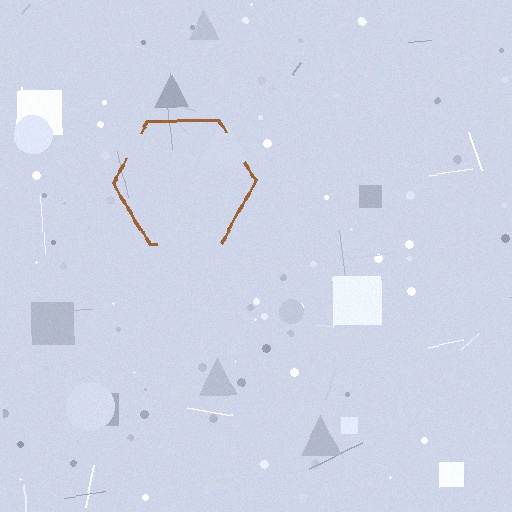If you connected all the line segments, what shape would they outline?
They would outline a hexagon.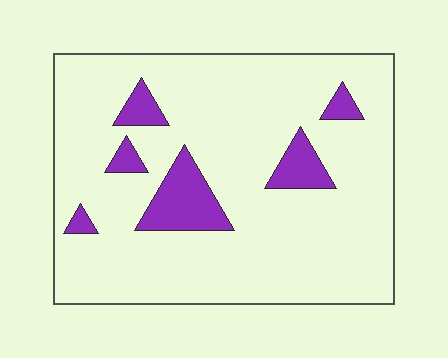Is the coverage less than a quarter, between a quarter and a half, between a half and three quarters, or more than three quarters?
Less than a quarter.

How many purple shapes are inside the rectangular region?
6.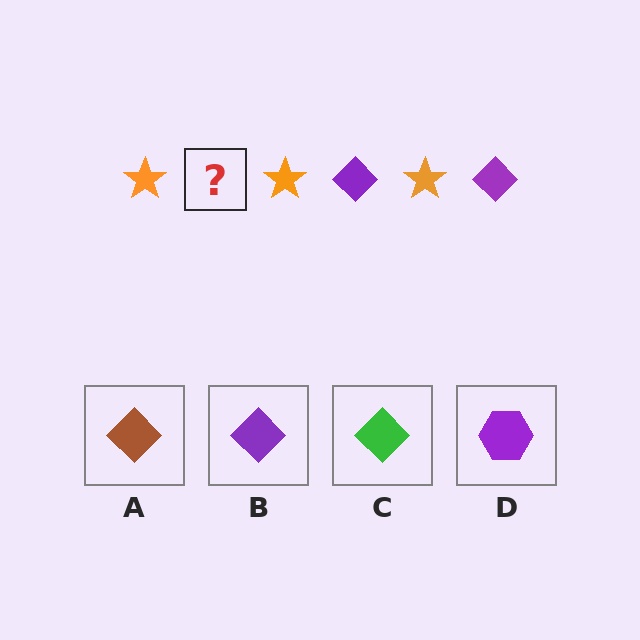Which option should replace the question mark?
Option B.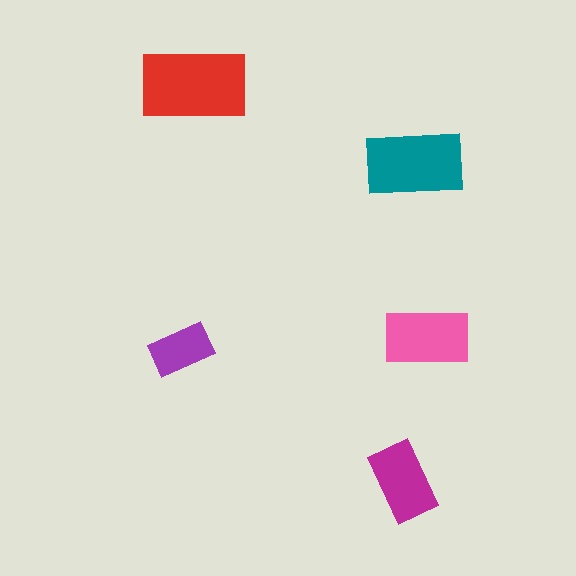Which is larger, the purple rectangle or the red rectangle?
The red one.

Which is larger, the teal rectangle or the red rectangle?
The red one.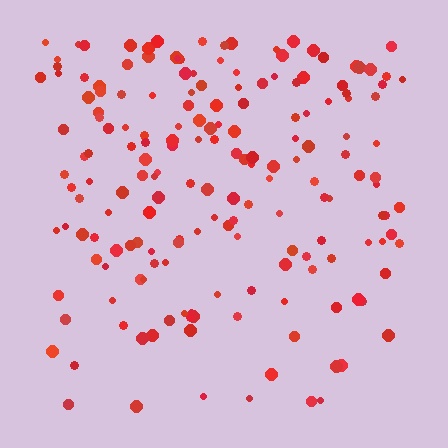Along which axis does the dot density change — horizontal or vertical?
Vertical.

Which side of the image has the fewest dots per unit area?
The bottom.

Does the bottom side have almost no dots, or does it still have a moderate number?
Still a moderate number, just noticeably fewer than the top.